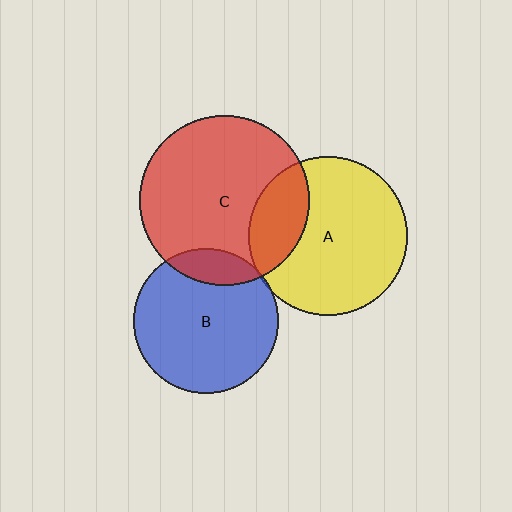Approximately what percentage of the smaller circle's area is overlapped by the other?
Approximately 25%.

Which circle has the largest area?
Circle C (red).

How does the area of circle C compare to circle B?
Approximately 1.4 times.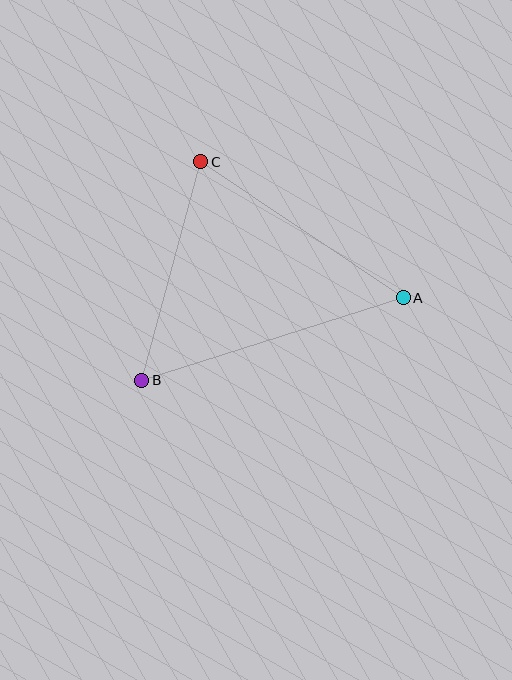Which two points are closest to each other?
Points B and C are closest to each other.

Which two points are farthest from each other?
Points A and B are farthest from each other.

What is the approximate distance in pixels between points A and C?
The distance between A and C is approximately 244 pixels.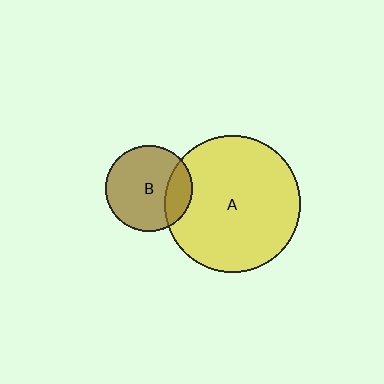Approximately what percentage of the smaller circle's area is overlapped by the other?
Approximately 20%.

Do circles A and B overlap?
Yes.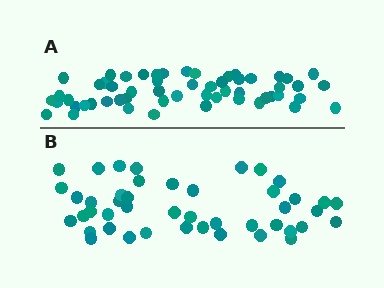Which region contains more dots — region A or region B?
Region A (the top region) has more dots.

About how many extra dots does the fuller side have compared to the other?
Region A has roughly 12 or so more dots than region B.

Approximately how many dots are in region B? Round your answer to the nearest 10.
About 40 dots. (The exact count is 45, which rounds to 40.)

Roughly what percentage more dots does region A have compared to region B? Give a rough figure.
About 25% more.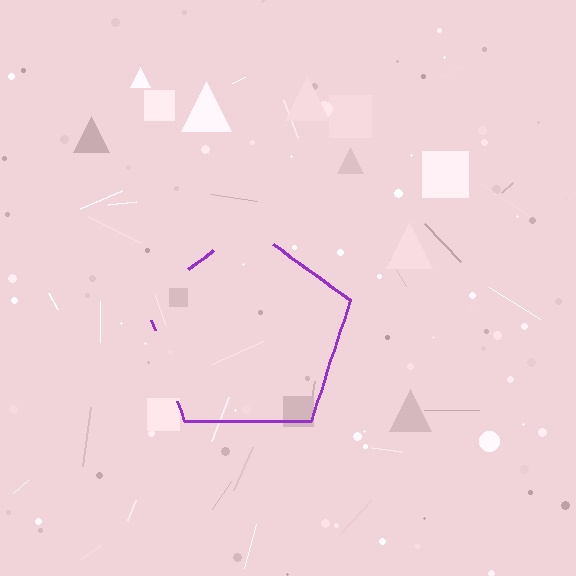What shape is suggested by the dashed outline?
The dashed outline suggests a pentagon.